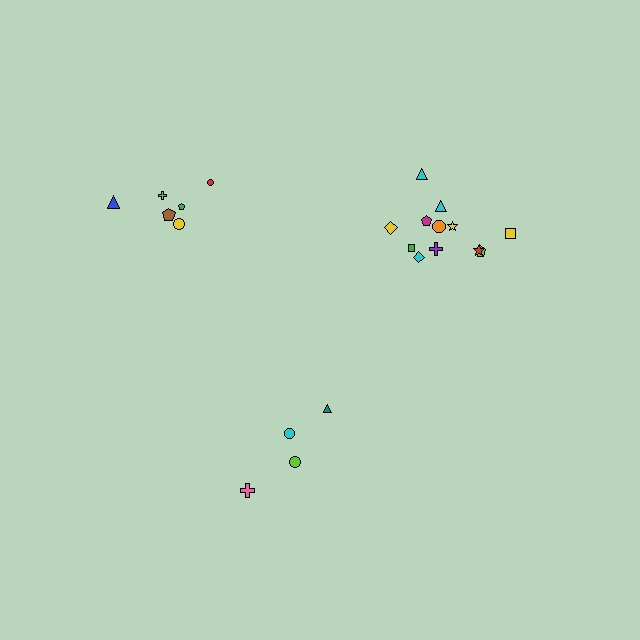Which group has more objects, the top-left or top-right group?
The top-right group.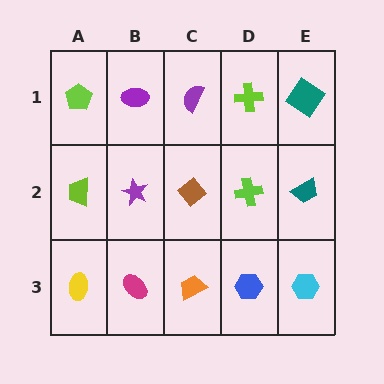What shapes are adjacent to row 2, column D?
A lime cross (row 1, column D), a blue hexagon (row 3, column D), a brown diamond (row 2, column C), a teal trapezoid (row 2, column E).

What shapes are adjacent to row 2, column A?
A lime pentagon (row 1, column A), a yellow ellipse (row 3, column A), a purple star (row 2, column B).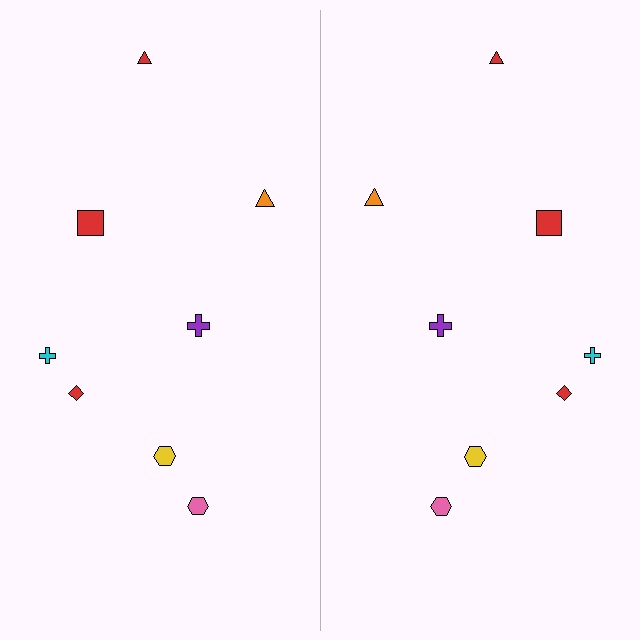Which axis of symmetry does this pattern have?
The pattern has a vertical axis of symmetry running through the center of the image.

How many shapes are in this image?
There are 16 shapes in this image.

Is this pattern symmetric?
Yes, this pattern has bilateral (reflection) symmetry.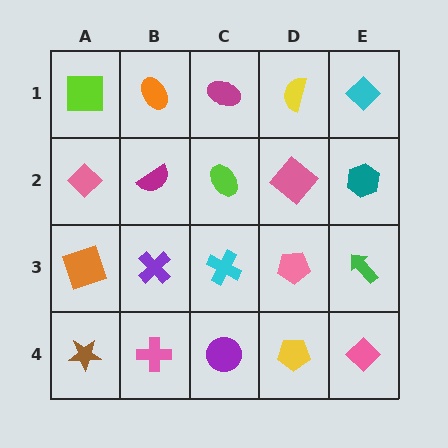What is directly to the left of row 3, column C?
A purple cross.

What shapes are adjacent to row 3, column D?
A pink diamond (row 2, column D), a yellow pentagon (row 4, column D), a cyan cross (row 3, column C), a green arrow (row 3, column E).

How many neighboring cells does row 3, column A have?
3.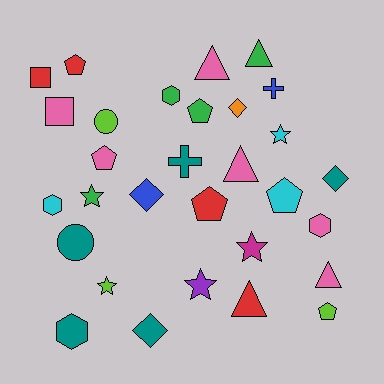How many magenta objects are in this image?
There is 1 magenta object.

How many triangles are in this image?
There are 5 triangles.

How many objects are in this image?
There are 30 objects.